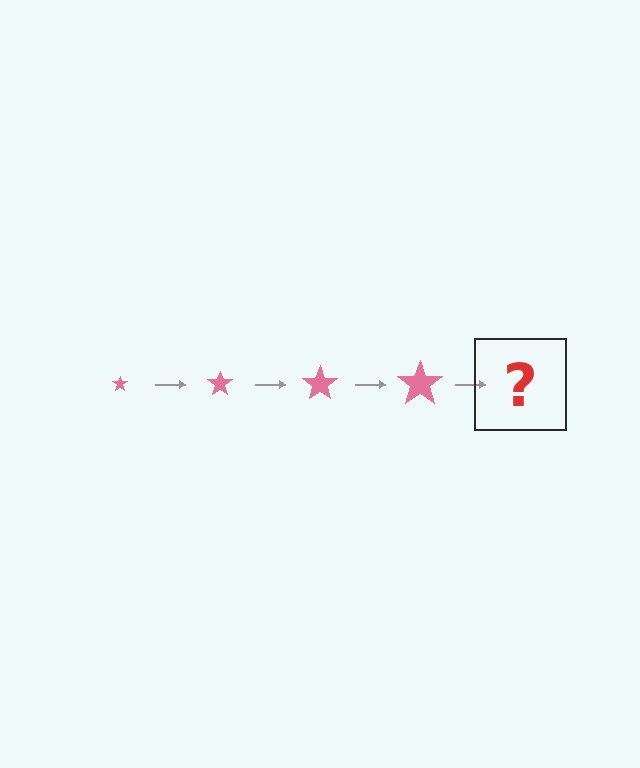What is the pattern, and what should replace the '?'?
The pattern is that the star gets progressively larger each step. The '?' should be a pink star, larger than the previous one.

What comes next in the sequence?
The next element should be a pink star, larger than the previous one.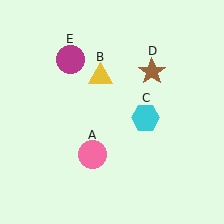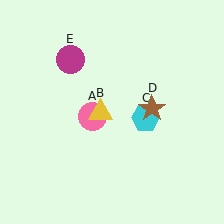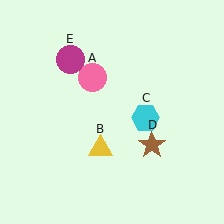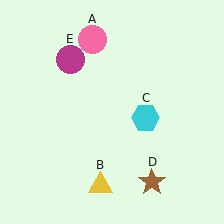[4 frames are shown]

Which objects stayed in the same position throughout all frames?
Cyan hexagon (object C) and magenta circle (object E) remained stationary.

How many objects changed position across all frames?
3 objects changed position: pink circle (object A), yellow triangle (object B), brown star (object D).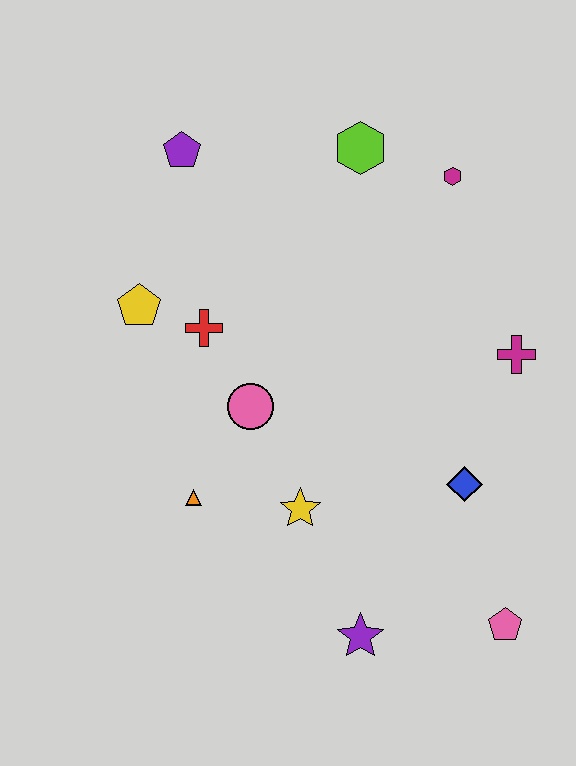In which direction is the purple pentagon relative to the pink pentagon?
The purple pentagon is above the pink pentagon.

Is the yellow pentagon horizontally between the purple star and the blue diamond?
No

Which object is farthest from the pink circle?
The pink pentagon is farthest from the pink circle.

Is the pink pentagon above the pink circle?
No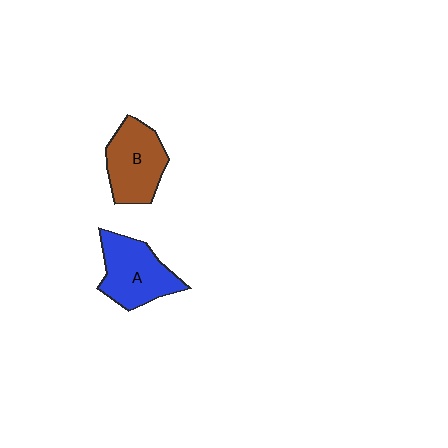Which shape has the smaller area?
Shape B (brown).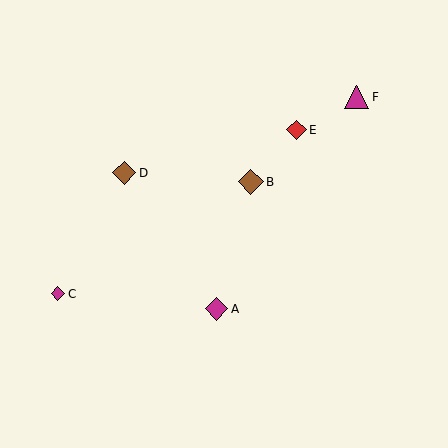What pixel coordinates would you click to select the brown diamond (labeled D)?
Click at (124, 173) to select the brown diamond D.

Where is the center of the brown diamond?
The center of the brown diamond is at (251, 182).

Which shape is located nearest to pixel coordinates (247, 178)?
The brown diamond (labeled B) at (251, 182) is nearest to that location.